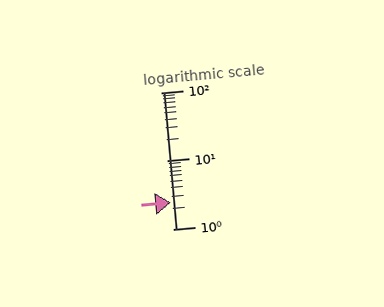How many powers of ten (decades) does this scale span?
The scale spans 2 decades, from 1 to 100.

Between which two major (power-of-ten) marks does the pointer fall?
The pointer is between 1 and 10.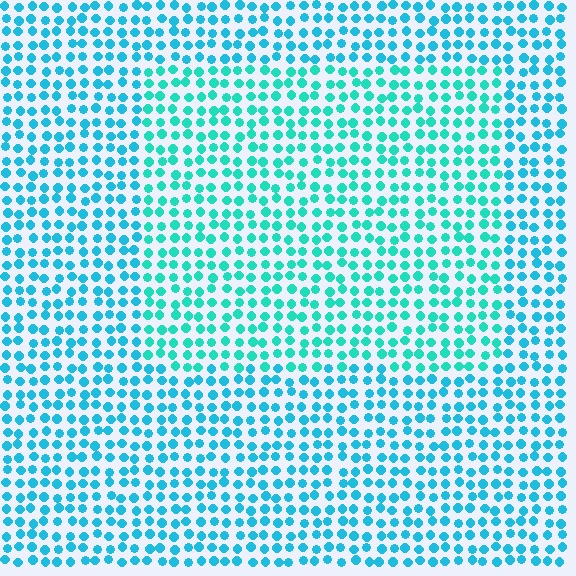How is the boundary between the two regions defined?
The boundary is defined purely by a slight shift in hue (about 22 degrees). Spacing, size, and orientation are identical on both sides.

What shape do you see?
I see a rectangle.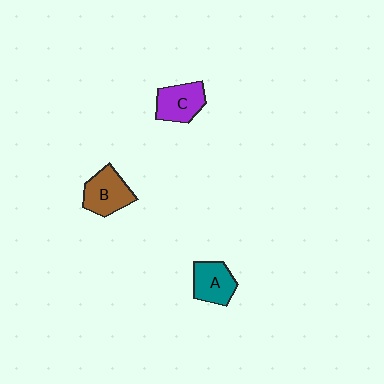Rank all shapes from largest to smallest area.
From largest to smallest: B (brown), C (purple), A (teal).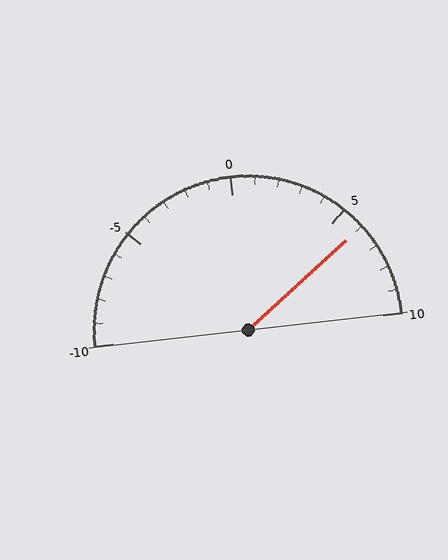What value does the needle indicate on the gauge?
The needle indicates approximately 6.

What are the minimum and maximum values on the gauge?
The gauge ranges from -10 to 10.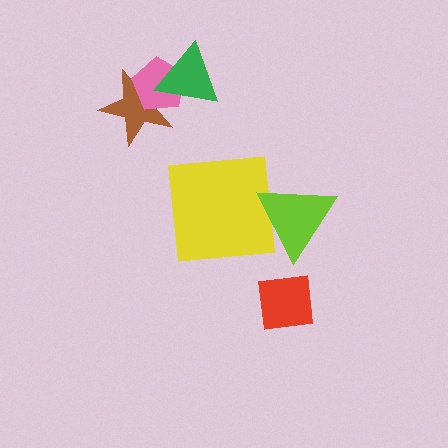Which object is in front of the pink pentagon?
The green triangle is in front of the pink pentagon.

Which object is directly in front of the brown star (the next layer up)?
The pink pentagon is directly in front of the brown star.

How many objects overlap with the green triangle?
2 objects overlap with the green triangle.